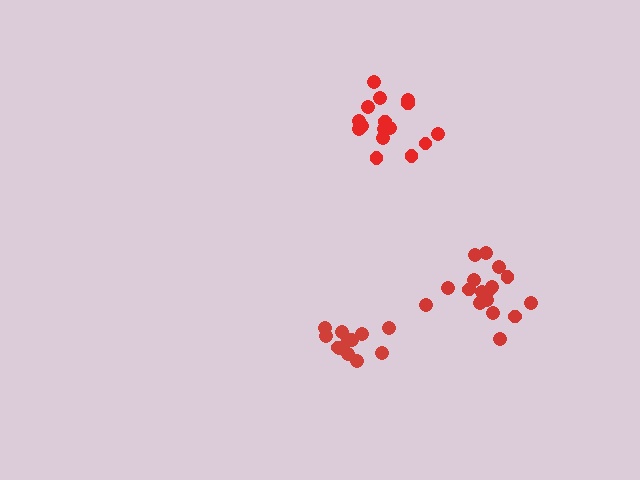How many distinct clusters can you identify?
There are 3 distinct clusters.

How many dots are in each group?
Group 1: 17 dots, Group 2: 12 dots, Group 3: 16 dots (45 total).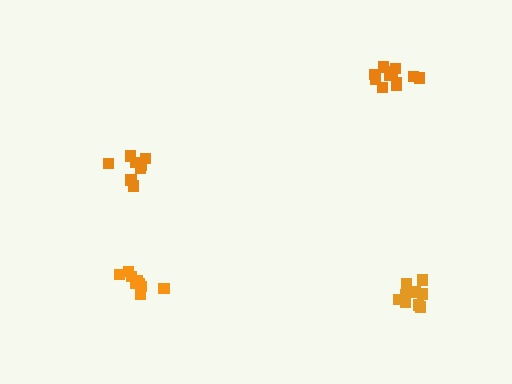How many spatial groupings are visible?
There are 4 spatial groupings.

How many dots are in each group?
Group 1: 12 dots, Group 2: 11 dots, Group 3: 10 dots, Group 4: 11 dots (44 total).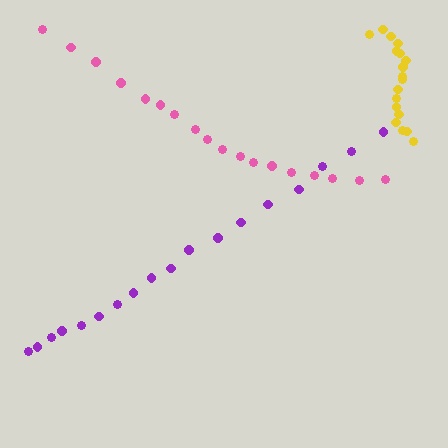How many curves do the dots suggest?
There are 3 distinct paths.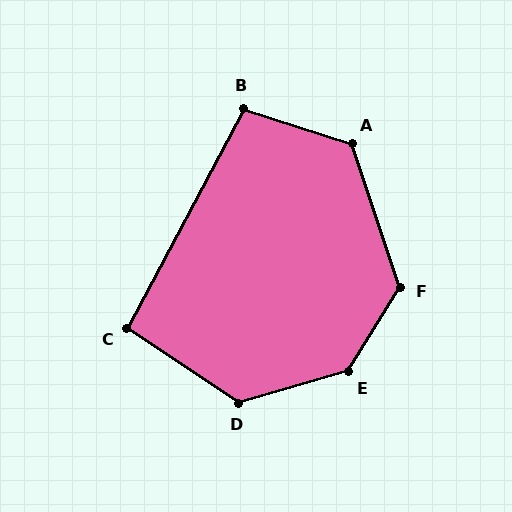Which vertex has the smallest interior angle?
C, at approximately 96 degrees.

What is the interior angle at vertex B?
Approximately 100 degrees (obtuse).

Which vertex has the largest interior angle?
E, at approximately 138 degrees.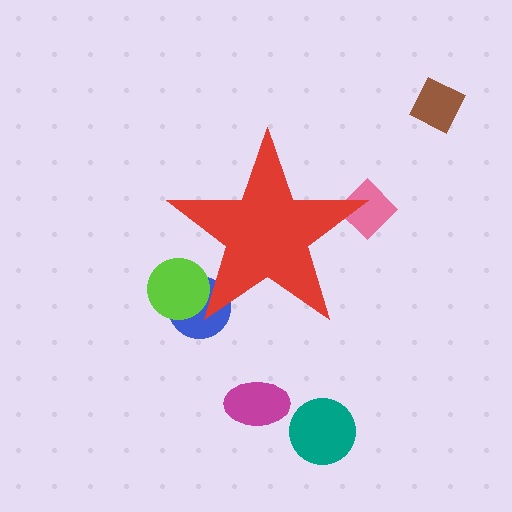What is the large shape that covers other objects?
A red star.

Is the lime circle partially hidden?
Yes, the lime circle is partially hidden behind the red star.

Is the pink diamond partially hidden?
Yes, the pink diamond is partially hidden behind the red star.